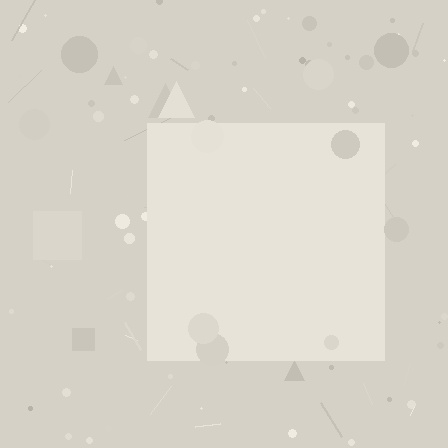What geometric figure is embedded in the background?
A square is embedded in the background.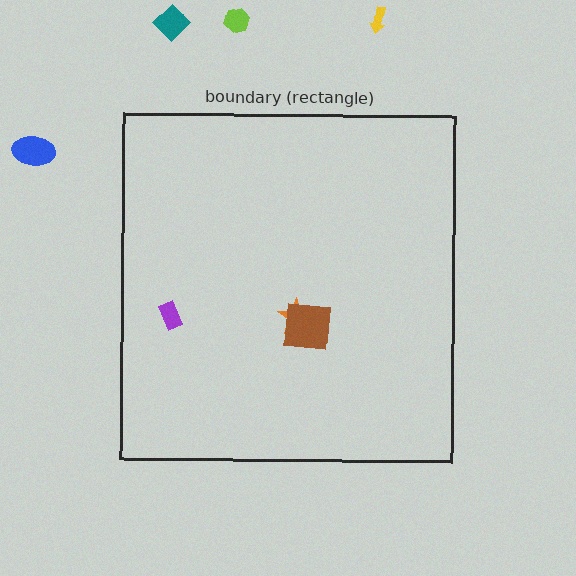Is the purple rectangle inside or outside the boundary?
Inside.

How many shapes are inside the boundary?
3 inside, 4 outside.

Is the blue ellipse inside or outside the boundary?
Outside.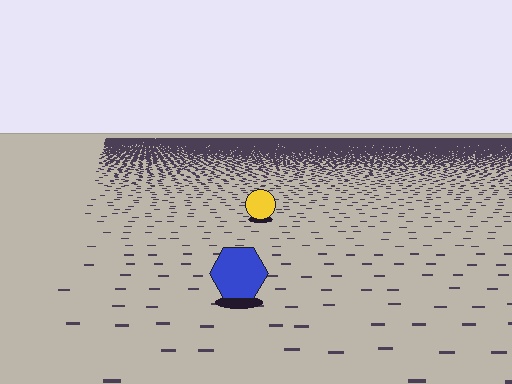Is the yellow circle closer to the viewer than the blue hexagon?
No. The blue hexagon is closer — you can tell from the texture gradient: the ground texture is coarser near it.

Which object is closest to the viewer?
The blue hexagon is closest. The texture marks near it are larger and more spread out.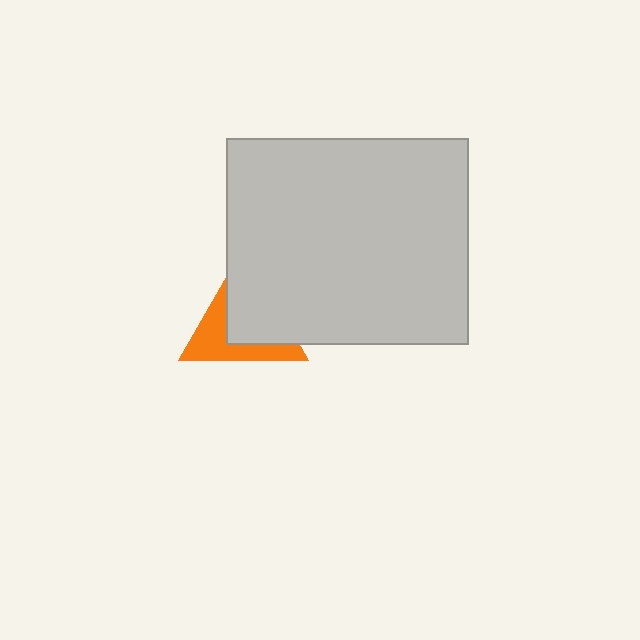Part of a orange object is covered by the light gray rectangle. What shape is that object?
It is a triangle.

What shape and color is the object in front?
The object in front is a light gray rectangle.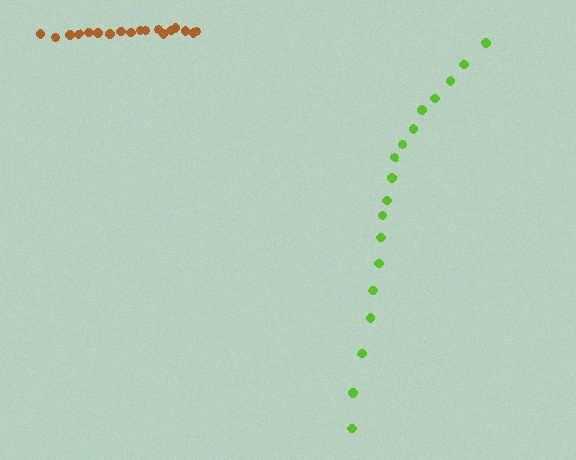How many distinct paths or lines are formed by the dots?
There are 2 distinct paths.